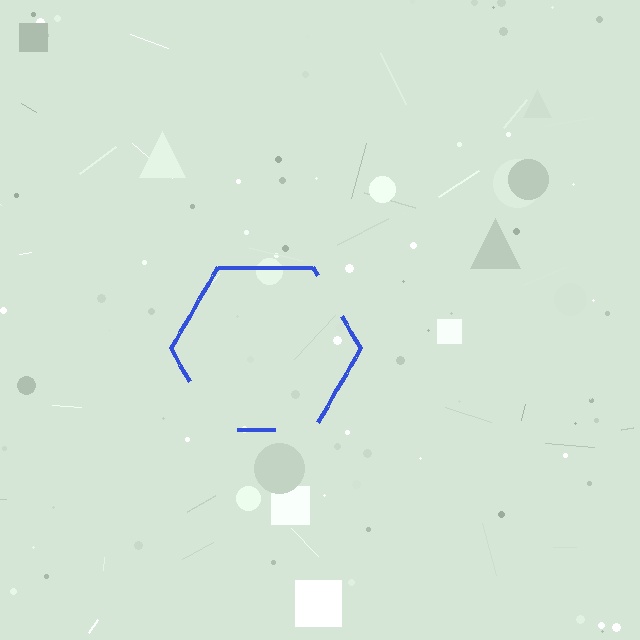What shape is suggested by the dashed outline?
The dashed outline suggests a hexagon.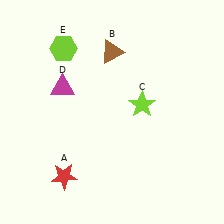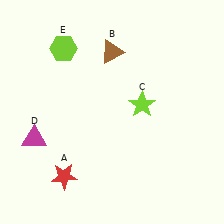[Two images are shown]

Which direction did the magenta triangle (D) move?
The magenta triangle (D) moved down.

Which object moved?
The magenta triangle (D) moved down.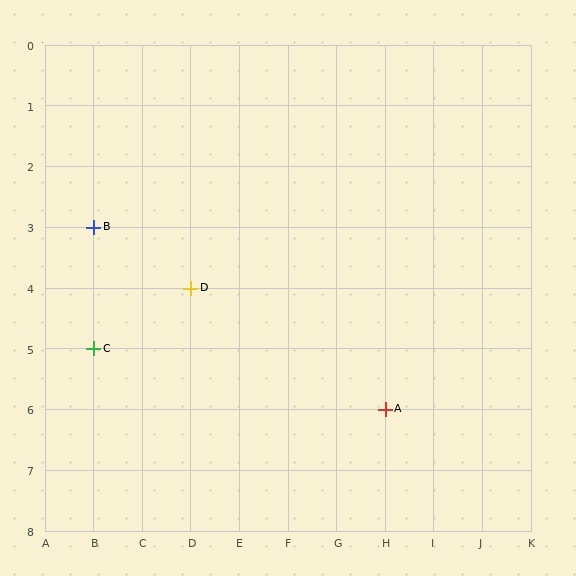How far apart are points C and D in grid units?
Points C and D are 2 columns and 1 row apart (about 2.2 grid units diagonally).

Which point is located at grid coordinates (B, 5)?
Point C is at (B, 5).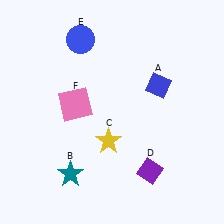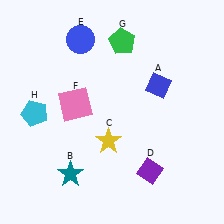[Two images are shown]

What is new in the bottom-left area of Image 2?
A cyan pentagon (H) was added in the bottom-left area of Image 2.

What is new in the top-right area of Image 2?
A green pentagon (G) was added in the top-right area of Image 2.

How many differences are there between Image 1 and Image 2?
There are 2 differences between the two images.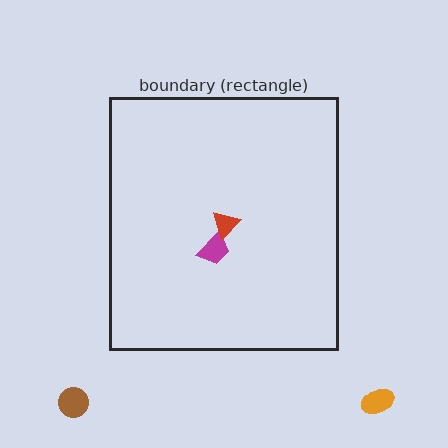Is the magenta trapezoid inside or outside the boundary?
Inside.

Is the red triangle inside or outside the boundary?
Inside.